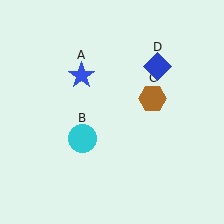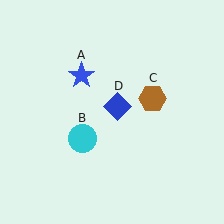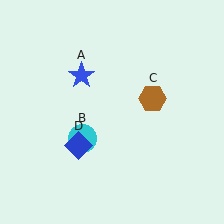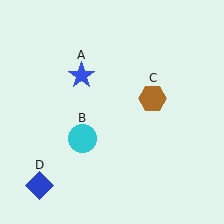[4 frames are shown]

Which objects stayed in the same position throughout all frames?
Blue star (object A) and cyan circle (object B) and brown hexagon (object C) remained stationary.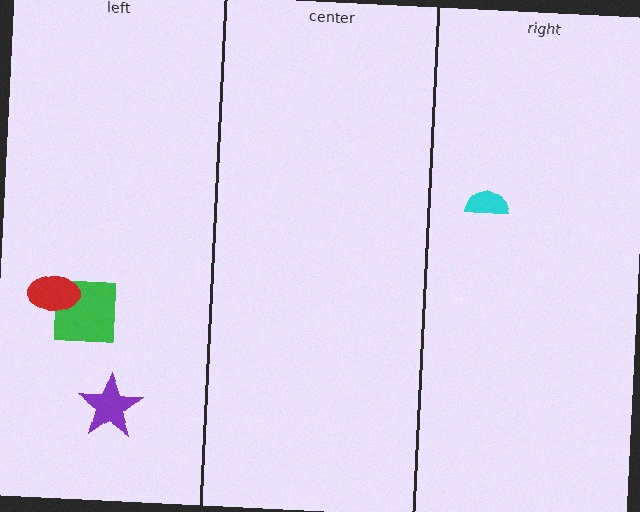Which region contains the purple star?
The left region.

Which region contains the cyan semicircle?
The right region.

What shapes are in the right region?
The cyan semicircle.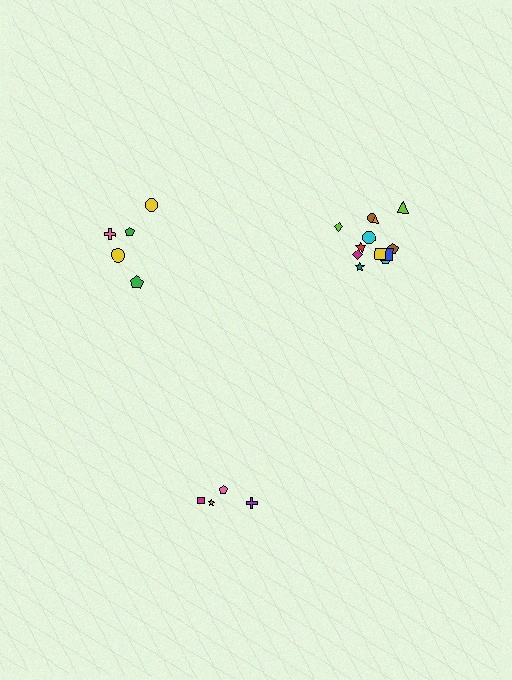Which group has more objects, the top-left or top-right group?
The top-right group.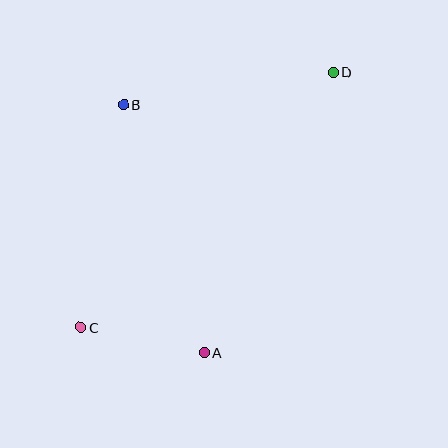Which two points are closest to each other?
Points A and C are closest to each other.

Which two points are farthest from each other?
Points C and D are farthest from each other.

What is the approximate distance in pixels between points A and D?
The distance between A and D is approximately 309 pixels.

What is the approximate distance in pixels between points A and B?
The distance between A and B is approximately 261 pixels.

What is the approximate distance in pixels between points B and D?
The distance between B and D is approximately 212 pixels.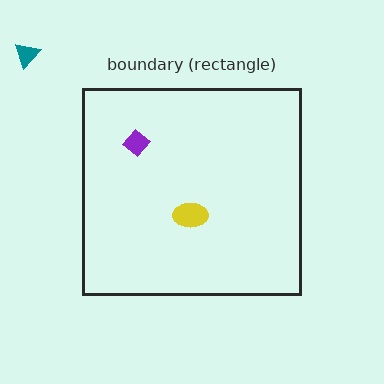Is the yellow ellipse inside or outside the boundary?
Inside.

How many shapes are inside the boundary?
2 inside, 1 outside.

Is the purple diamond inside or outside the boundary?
Inside.